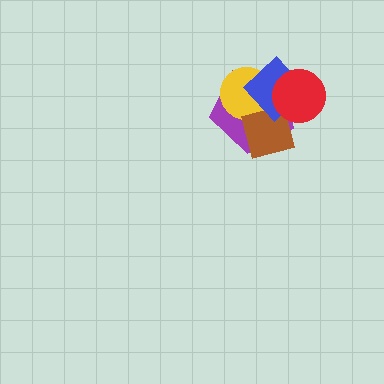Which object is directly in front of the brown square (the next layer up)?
The blue diamond is directly in front of the brown square.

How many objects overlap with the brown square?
4 objects overlap with the brown square.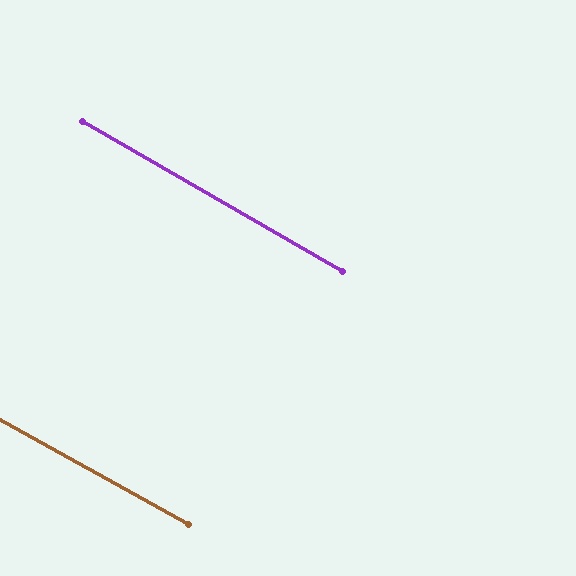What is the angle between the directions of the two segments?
Approximately 1 degree.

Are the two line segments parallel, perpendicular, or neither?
Parallel — their directions differ by only 1.1°.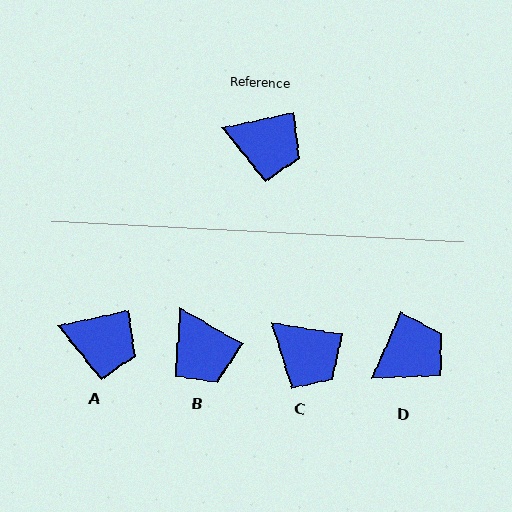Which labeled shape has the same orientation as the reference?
A.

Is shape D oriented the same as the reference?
No, it is off by about 54 degrees.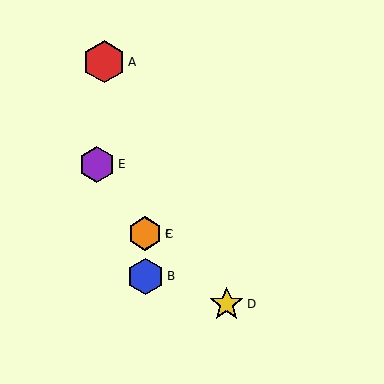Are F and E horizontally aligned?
No, F is at y≈234 and E is at y≈164.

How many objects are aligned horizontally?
2 objects (C, F) are aligned horizontally.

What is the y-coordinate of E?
Object E is at y≈164.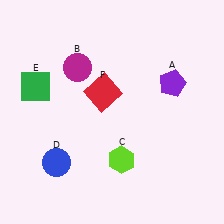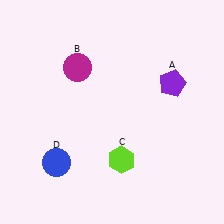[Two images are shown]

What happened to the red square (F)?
The red square (F) was removed in Image 2. It was in the top-left area of Image 1.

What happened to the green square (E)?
The green square (E) was removed in Image 2. It was in the top-left area of Image 1.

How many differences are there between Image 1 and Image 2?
There are 2 differences between the two images.